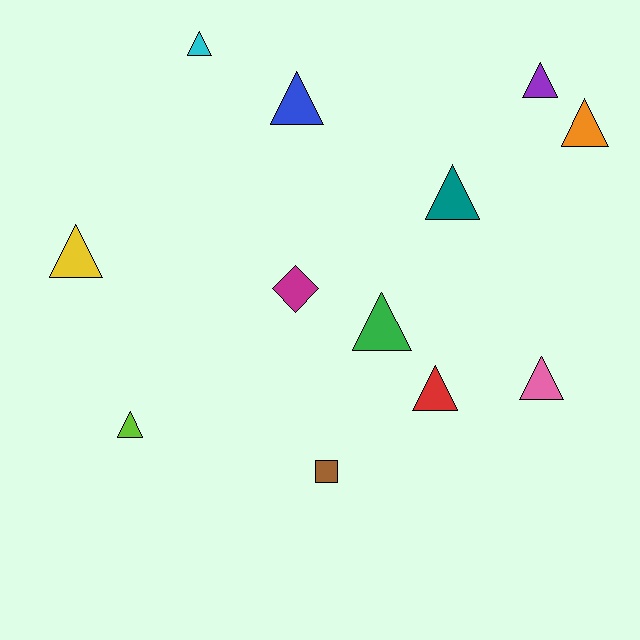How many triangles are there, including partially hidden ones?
There are 10 triangles.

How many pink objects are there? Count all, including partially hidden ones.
There is 1 pink object.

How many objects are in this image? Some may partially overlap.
There are 12 objects.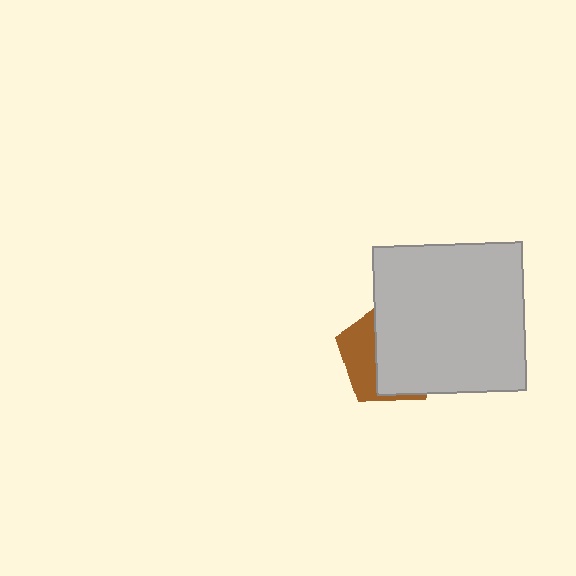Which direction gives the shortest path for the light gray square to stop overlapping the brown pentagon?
Moving right gives the shortest separation.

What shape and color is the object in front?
The object in front is a light gray square.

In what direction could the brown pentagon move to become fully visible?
The brown pentagon could move left. That would shift it out from behind the light gray square entirely.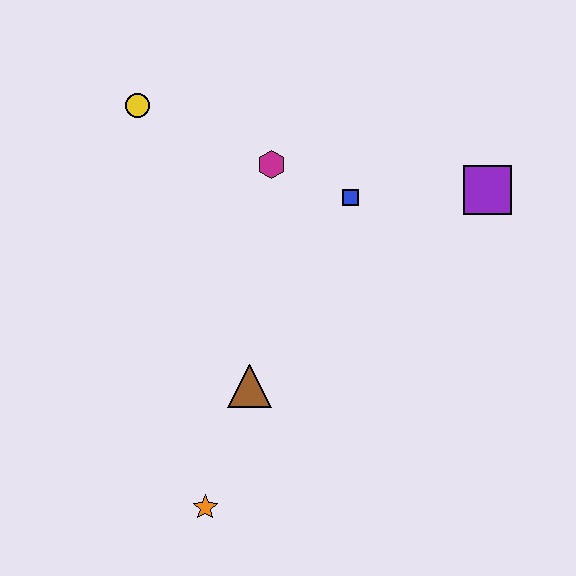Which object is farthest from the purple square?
The orange star is farthest from the purple square.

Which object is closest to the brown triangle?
The orange star is closest to the brown triangle.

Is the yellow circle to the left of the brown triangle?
Yes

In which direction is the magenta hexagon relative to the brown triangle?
The magenta hexagon is above the brown triangle.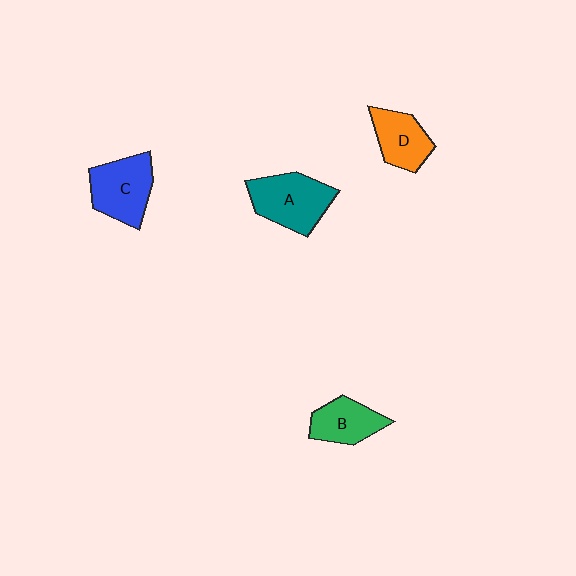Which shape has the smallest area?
Shape B (green).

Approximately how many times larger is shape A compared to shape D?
Approximately 1.4 times.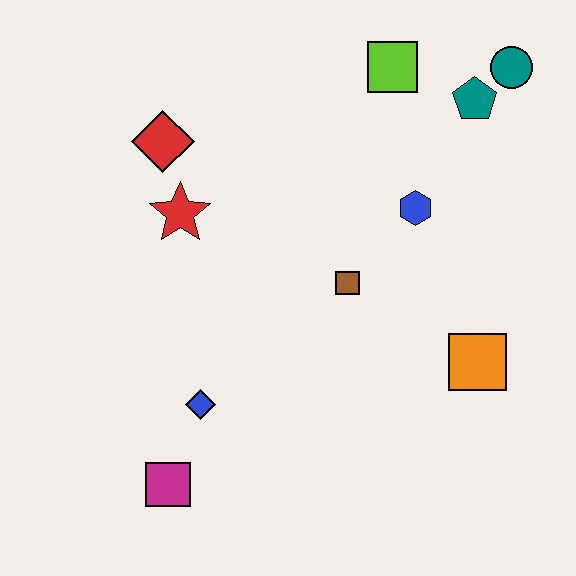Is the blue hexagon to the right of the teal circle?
No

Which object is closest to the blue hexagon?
The brown square is closest to the blue hexagon.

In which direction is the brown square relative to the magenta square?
The brown square is above the magenta square.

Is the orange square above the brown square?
No